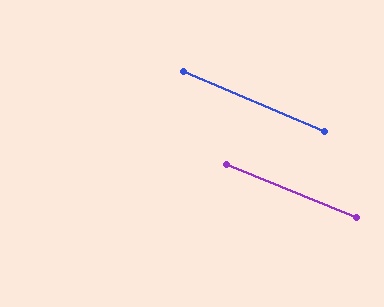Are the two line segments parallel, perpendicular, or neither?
Parallel — their directions differ by only 0.7°.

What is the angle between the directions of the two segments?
Approximately 1 degree.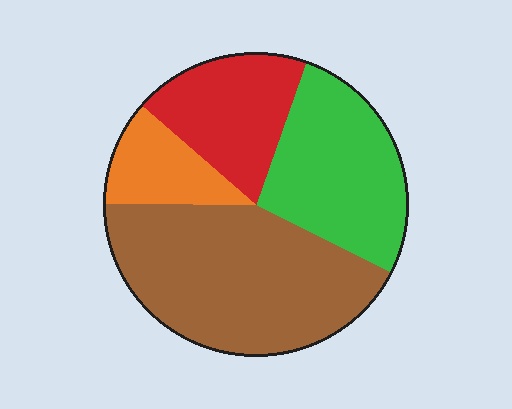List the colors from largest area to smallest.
From largest to smallest: brown, green, red, orange.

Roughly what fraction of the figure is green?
Green covers about 25% of the figure.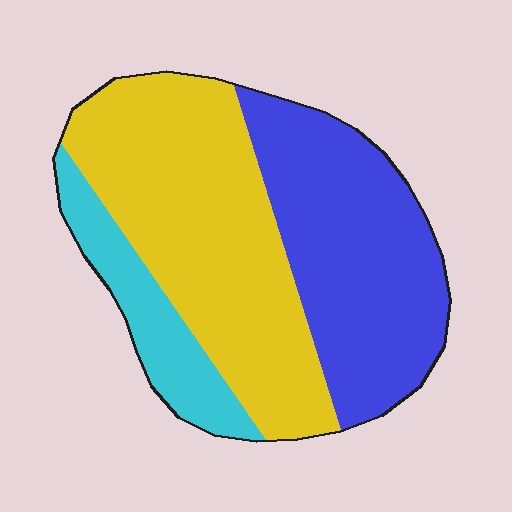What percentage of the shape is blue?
Blue covers roughly 40% of the shape.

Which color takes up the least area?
Cyan, at roughly 15%.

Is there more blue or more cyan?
Blue.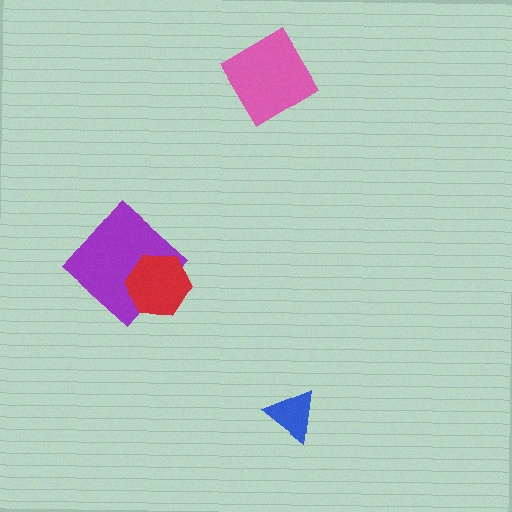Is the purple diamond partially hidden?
Yes, it is partially covered by another shape.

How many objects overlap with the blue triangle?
0 objects overlap with the blue triangle.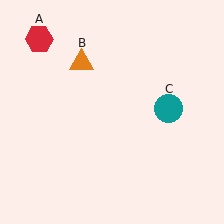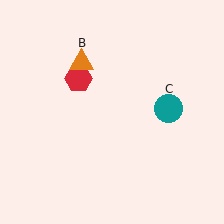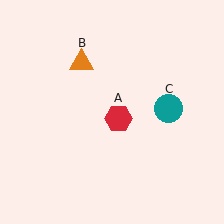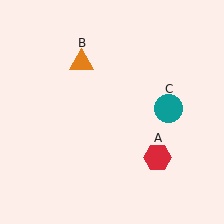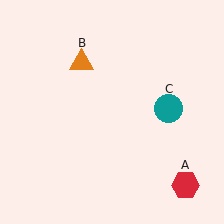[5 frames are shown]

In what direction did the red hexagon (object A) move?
The red hexagon (object A) moved down and to the right.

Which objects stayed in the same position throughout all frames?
Orange triangle (object B) and teal circle (object C) remained stationary.